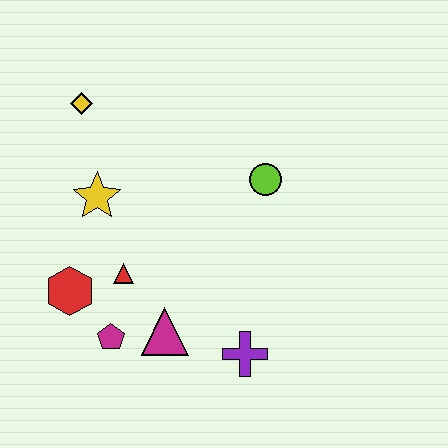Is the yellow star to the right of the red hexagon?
Yes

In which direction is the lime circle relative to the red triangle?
The lime circle is to the right of the red triangle.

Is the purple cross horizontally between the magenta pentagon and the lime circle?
Yes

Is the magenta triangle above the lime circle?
No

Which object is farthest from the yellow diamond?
The purple cross is farthest from the yellow diamond.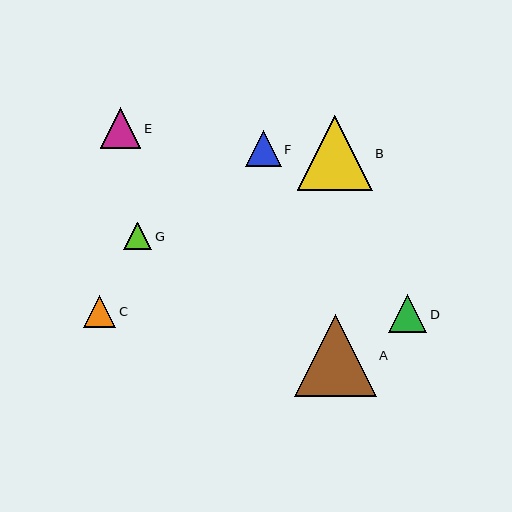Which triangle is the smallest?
Triangle G is the smallest with a size of approximately 28 pixels.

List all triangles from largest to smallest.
From largest to smallest: A, B, E, D, F, C, G.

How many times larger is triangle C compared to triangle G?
Triangle C is approximately 1.2 times the size of triangle G.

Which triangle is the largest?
Triangle A is the largest with a size of approximately 82 pixels.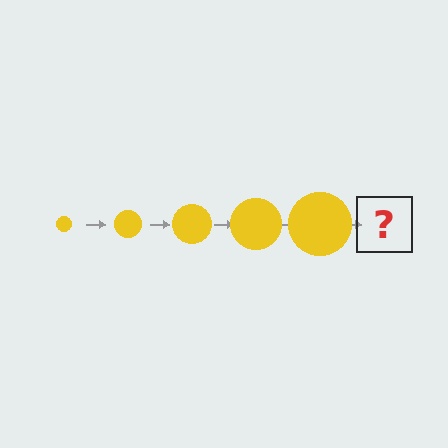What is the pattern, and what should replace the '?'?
The pattern is that the circle gets progressively larger each step. The '?' should be a yellow circle, larger than the previous one.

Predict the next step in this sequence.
The next step is a yellow circle, larger than the previous one.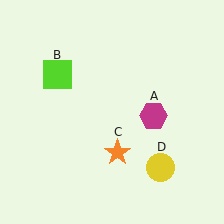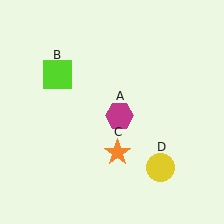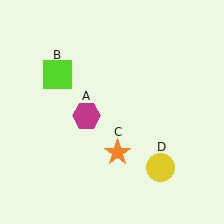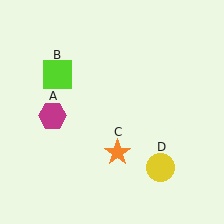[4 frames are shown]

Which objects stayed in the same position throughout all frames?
Lime square (object B) and orange star (object C) and yellow circle (object D) remained stationary.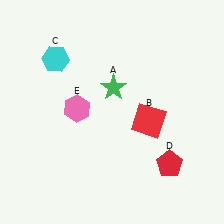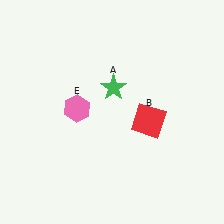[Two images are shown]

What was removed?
The red pentagon (D), the cyan hexagon (C) were removed in Image 2.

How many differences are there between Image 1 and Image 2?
There are 2 differences between the two images.